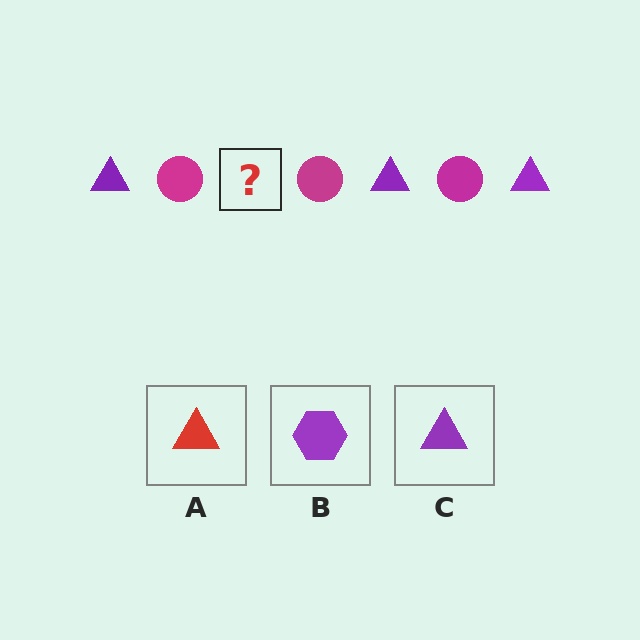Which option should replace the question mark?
Option C.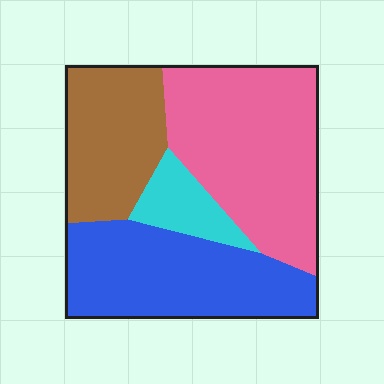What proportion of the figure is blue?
Blue covers around 30% of the figure.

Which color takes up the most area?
Pink, at roughly 40%.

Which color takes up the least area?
Cyan, at roughly 10%.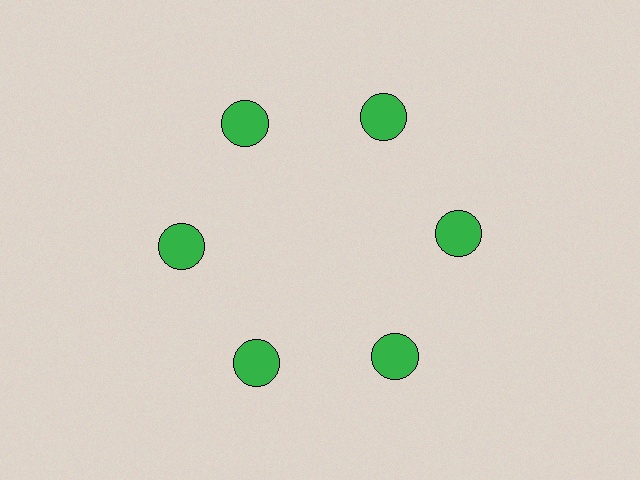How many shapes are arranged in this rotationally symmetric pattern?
There are 6 shapes, arranged in 6 groups of 1.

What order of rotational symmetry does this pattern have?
This pattern has 6-fold rotational symmetry.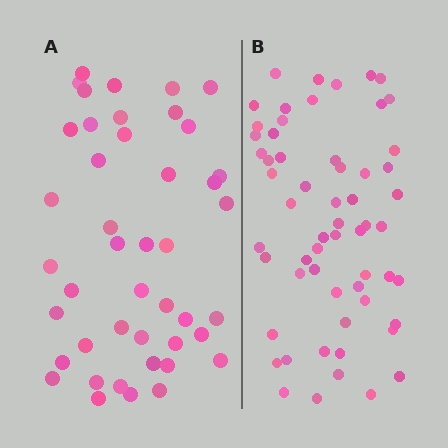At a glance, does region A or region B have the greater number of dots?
Region B (the right region) has more dots.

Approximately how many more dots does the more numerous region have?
Region B has approximately 15 more dots than region A.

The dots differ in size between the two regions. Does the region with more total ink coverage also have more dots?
No. Region A has more total ink coverage because its dots are larger, but region B actually contains more individual dots. Total area can be misleading — the number of items is what matters here.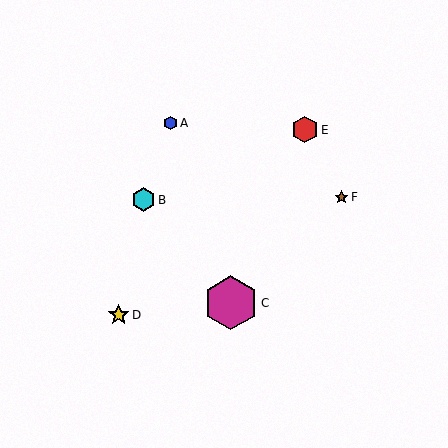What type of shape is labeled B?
Shape B is a cyan hexagon.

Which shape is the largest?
The magenta hexagon (labeled C) is the largest.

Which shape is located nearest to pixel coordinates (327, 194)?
The brown star (labeled F) at (342, 197) is nearest to that location.